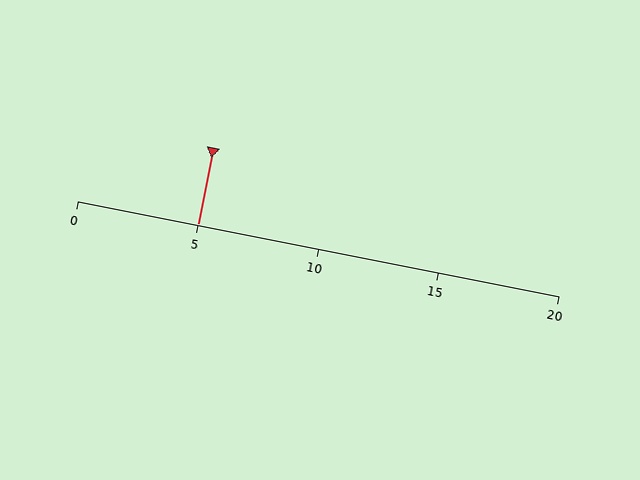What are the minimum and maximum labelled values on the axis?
The axis runs from 0 to 20.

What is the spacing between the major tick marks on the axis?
The major ticks are spaced 5 apart.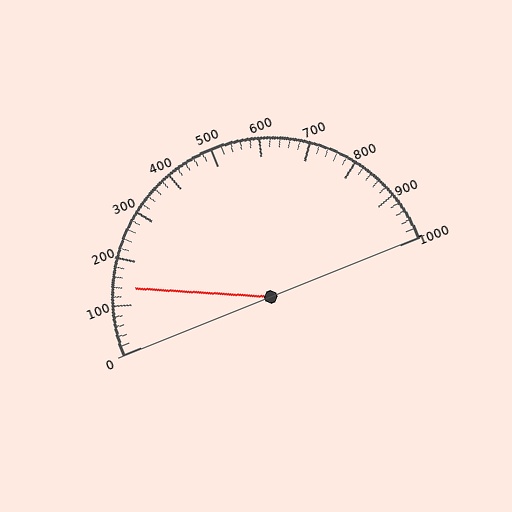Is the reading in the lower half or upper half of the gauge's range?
The reading is in the lower half of the range (0 to 1000).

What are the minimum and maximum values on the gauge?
The gauge ranges from 0 to 1000.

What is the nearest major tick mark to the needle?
The nearest major tick mark is 100.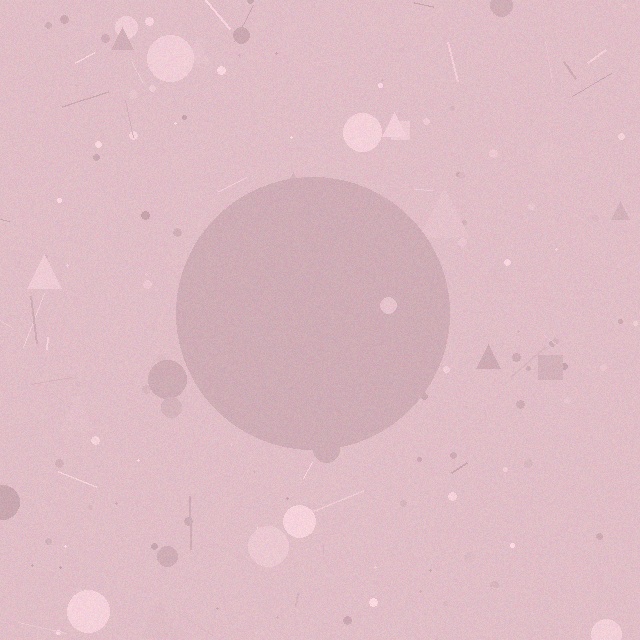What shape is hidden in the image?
A circle is hidden in the image.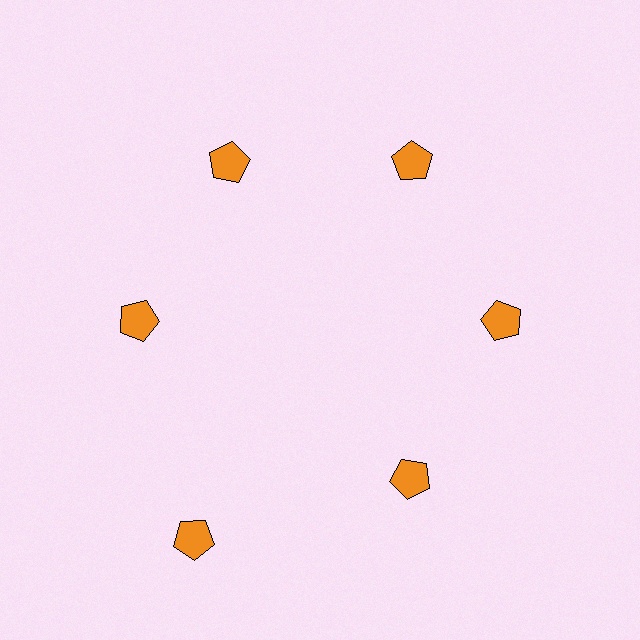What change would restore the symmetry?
The symmetry would be restored by moving it inward, back onto the ring so that all 6 pentagons sit at equal angles and equal distance from the center.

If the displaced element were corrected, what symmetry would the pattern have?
It would have 6-fold rotational symmetry — the pattern would map onto itself every 60 degrees.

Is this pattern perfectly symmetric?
No. The 6 orange pentagons are arranged in a ring, but one element near the 7 o'clock position is pushed outward from the center, breaking the 6-fold rotational symmetry.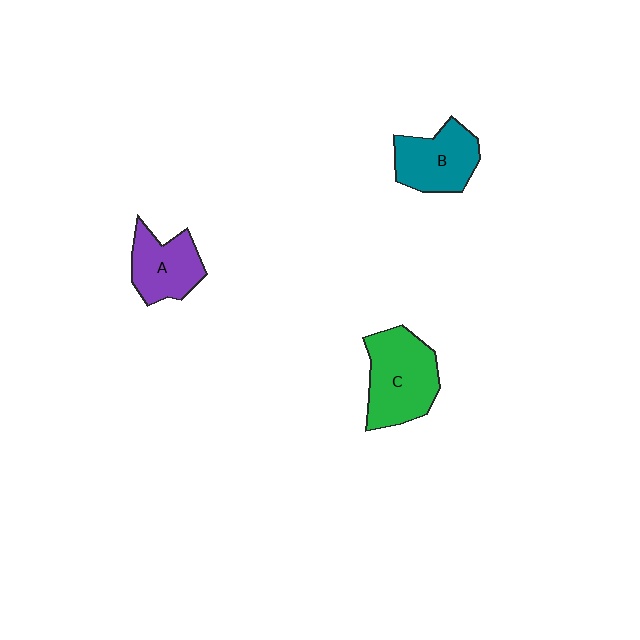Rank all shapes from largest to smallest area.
From largest to smallest: C (green), B (teal), A (purple).